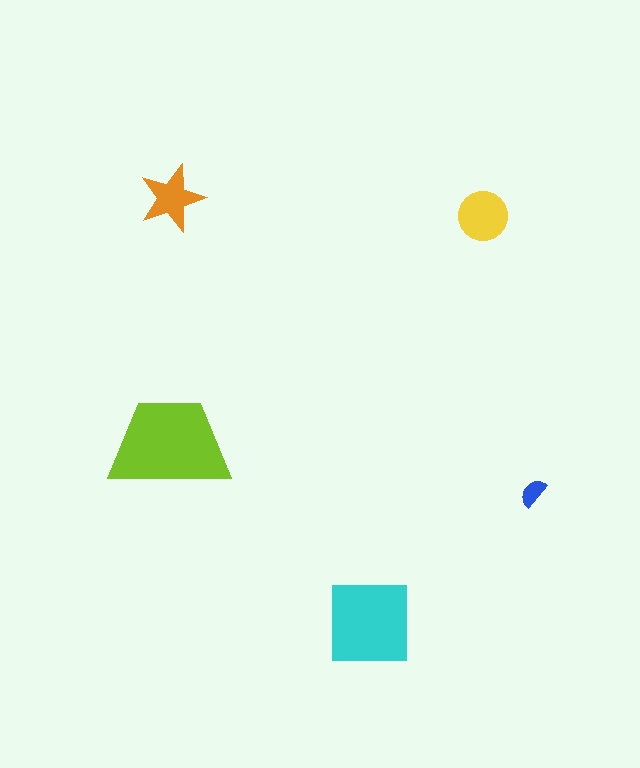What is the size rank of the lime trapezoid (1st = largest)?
1st.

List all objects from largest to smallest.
The lime trapezoid, the cyan square, the yellow circle, the orange star, the blue semicircle.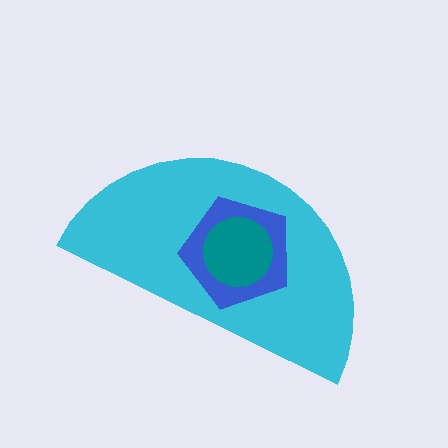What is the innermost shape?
The teal circle.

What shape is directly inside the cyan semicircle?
The blue pentagon.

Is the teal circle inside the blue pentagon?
Yes.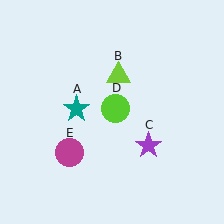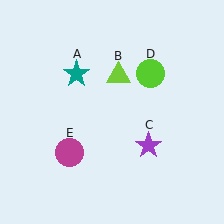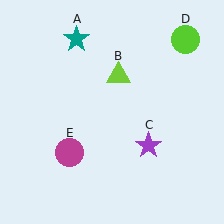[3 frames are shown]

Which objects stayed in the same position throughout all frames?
Lime triangle (object B) and purple star (object C) and magenta circle (object E) remained stationary.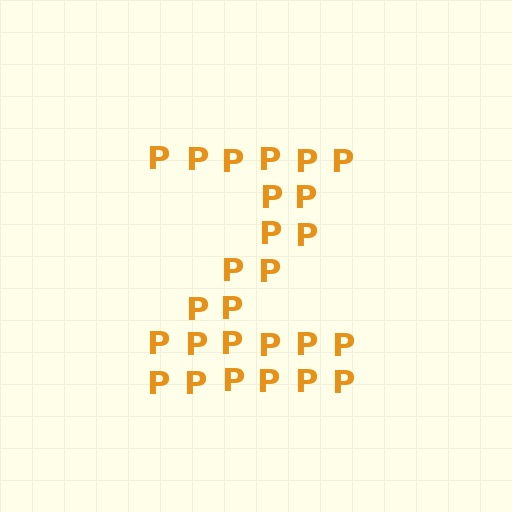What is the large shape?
The large shape is the letter Z.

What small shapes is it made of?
It is made of small letter P's.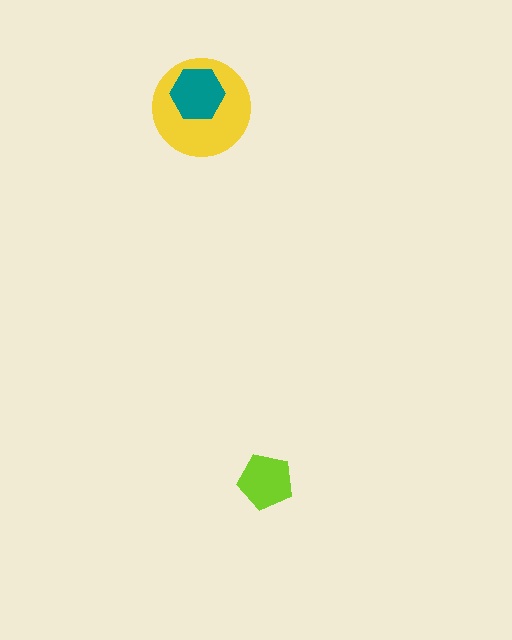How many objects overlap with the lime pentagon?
0 objects overlap with the lime pentagon.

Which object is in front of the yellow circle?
The teal hexagon is in front of the yellow circle.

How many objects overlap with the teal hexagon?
1 object overlaps with the teal hexagon.